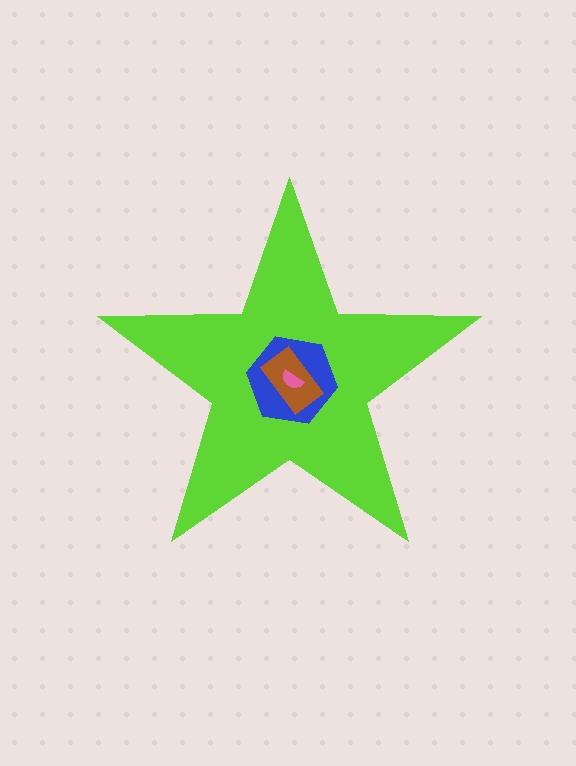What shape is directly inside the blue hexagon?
The brown rectangle.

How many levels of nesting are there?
4.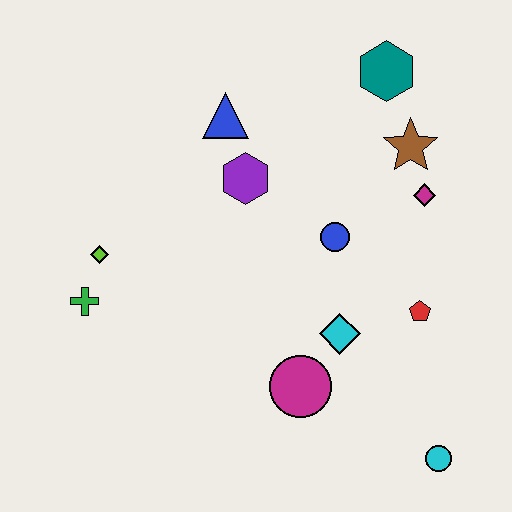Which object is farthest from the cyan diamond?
The teal hexagon is farthest from the cyan diamond.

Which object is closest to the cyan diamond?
The magenta circle is closest to the cyan diamond.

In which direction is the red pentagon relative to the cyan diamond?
The red pentagon is to the right of the cyan diamond.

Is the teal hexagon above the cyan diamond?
Yes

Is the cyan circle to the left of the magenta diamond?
No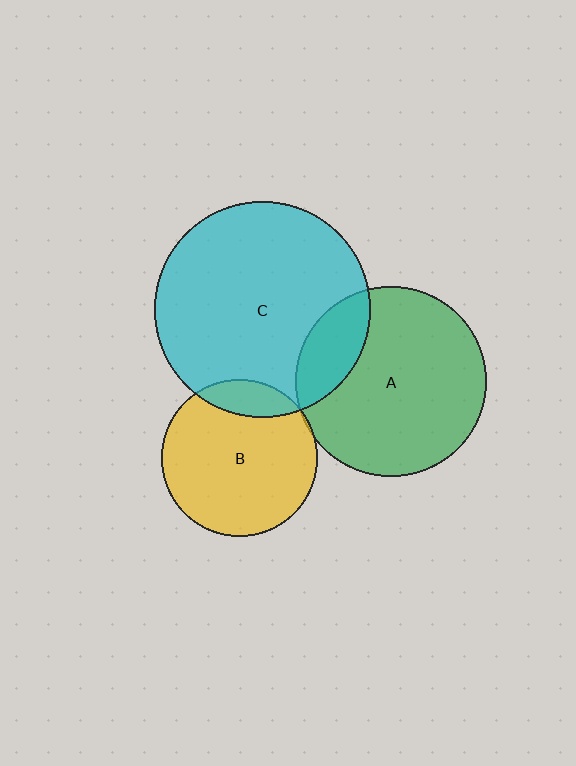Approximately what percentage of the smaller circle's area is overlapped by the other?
Approximately 5%.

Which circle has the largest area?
Circle C (cyan).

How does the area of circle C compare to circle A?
Approximately 1.3 times.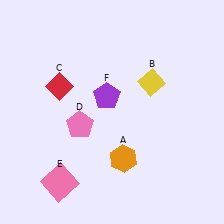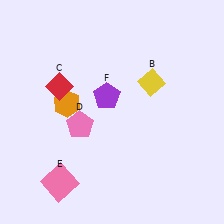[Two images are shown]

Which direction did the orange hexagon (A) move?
The orange hexagon (A) moved left.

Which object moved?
The orange hexagon (A) moved left.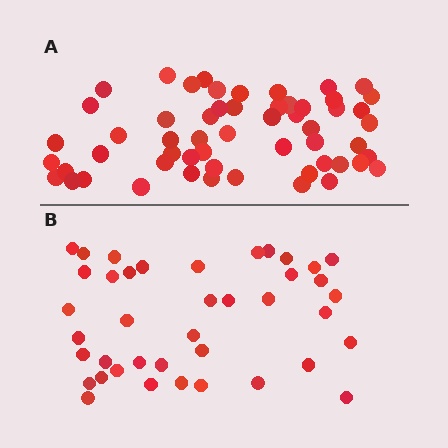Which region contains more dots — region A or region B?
Region A (the top region) has more dots.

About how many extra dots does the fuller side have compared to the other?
Region A has approximately 15 more dots than region B.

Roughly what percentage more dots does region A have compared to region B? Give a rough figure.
About 40% more.